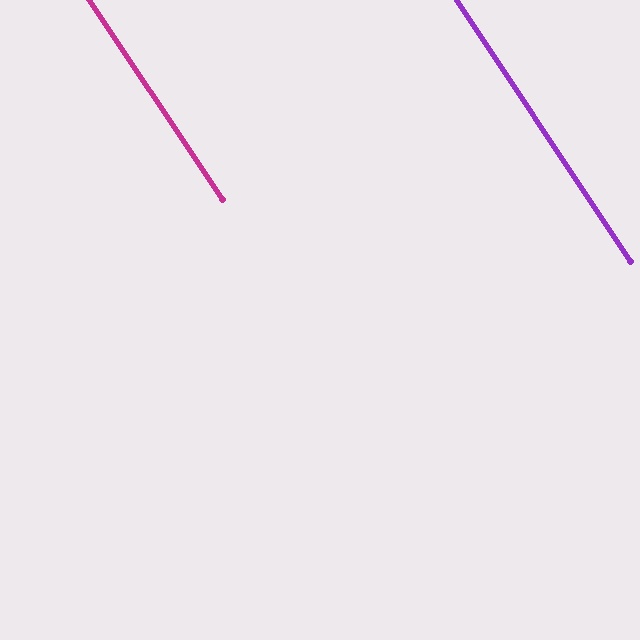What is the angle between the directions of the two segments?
Approximately 0 degrees.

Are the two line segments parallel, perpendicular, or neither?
Parallel — their directions differ by only 0.2°.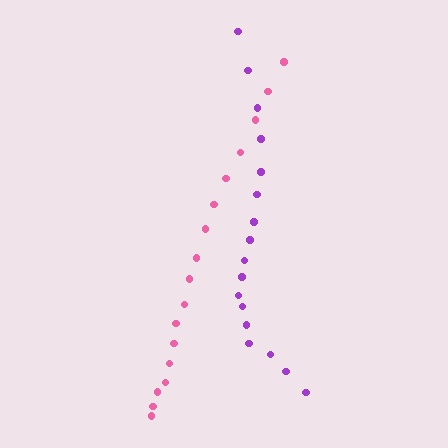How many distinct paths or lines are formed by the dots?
There are 2 distinct paths.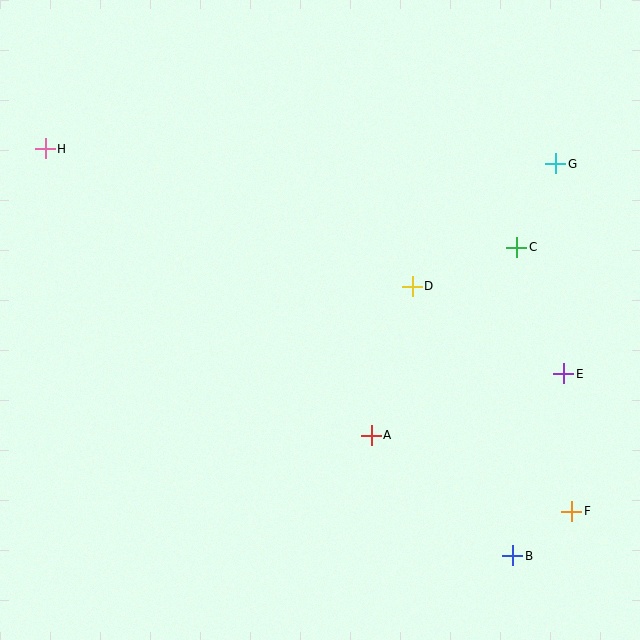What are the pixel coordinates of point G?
Point G is at (556, 164).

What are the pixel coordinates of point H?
Point H is at (45, 149).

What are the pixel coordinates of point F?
Point F is at (572, 511).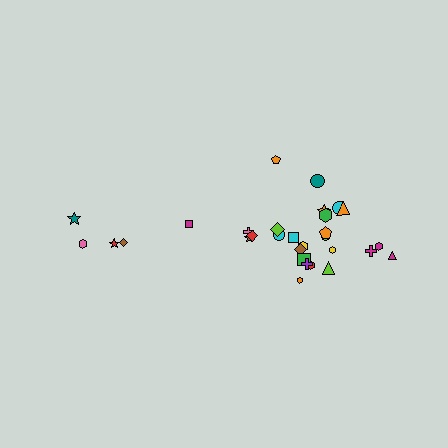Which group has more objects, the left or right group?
The right group.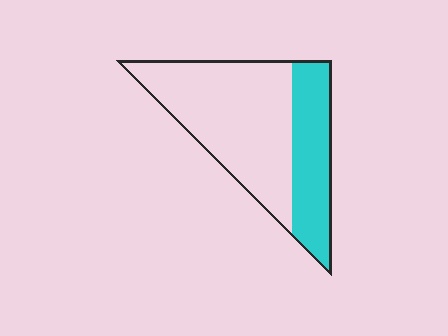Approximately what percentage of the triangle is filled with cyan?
Approximately 35%.